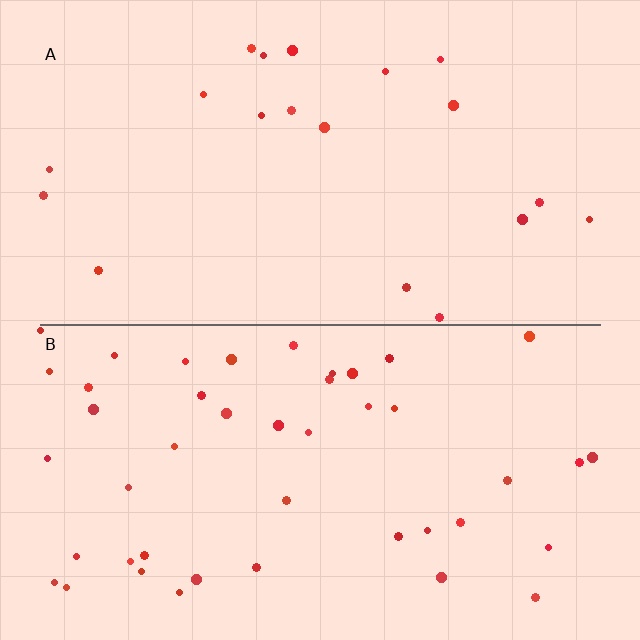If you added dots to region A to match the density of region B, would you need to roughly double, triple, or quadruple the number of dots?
Approximately double.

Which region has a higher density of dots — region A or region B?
B (the bottom).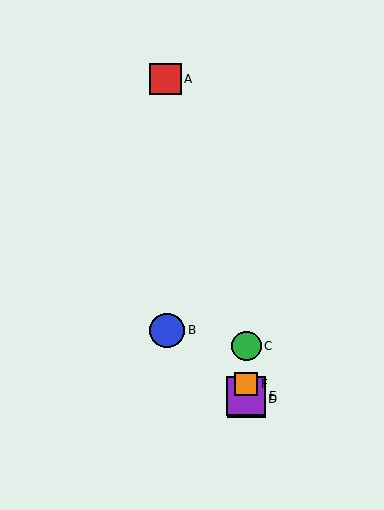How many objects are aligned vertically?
4 objects (C, D, E, F) are aligned vertically.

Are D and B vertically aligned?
No, D is at x≈246 and B is at x≈167.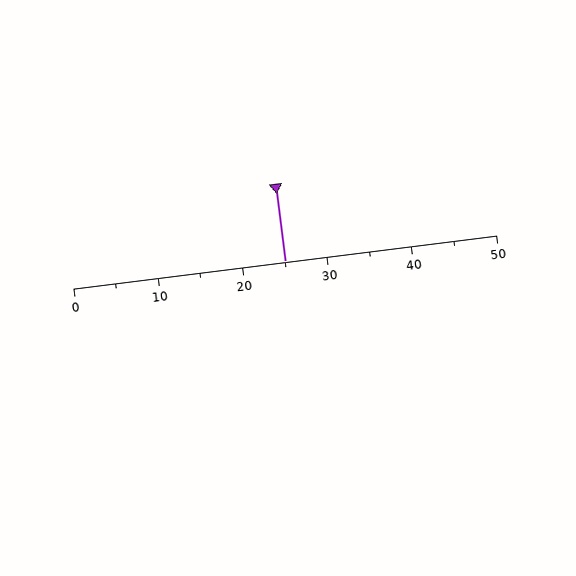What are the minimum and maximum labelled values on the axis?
The axis runs from 0 to 50.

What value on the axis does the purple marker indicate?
The marker indicates approximately 25.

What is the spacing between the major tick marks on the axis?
The major ticks are spaced 10 apart.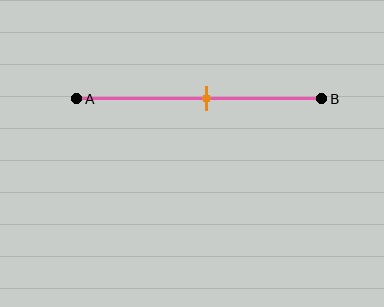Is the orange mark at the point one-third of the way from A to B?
No, the mark is at about 55% from A, not at the 33% one-third point.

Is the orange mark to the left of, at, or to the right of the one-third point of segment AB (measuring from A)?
The orange mark is to the right of the one-third point of segment AB.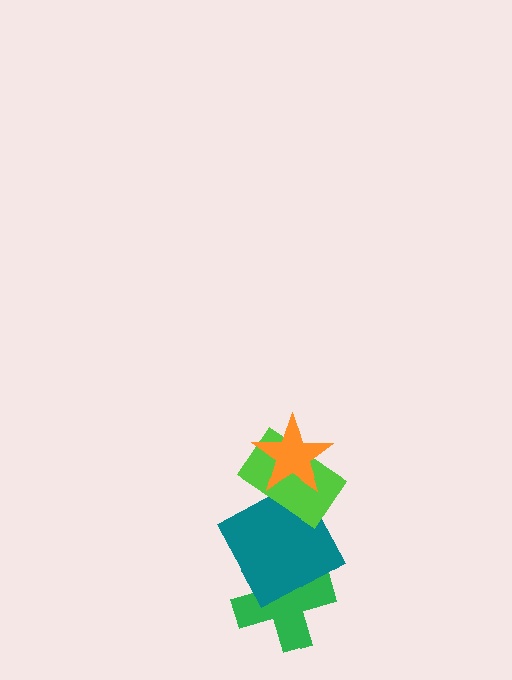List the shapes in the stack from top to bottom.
From top to bottom: the orange star, the lime rectangle, the teal square, the green cross.